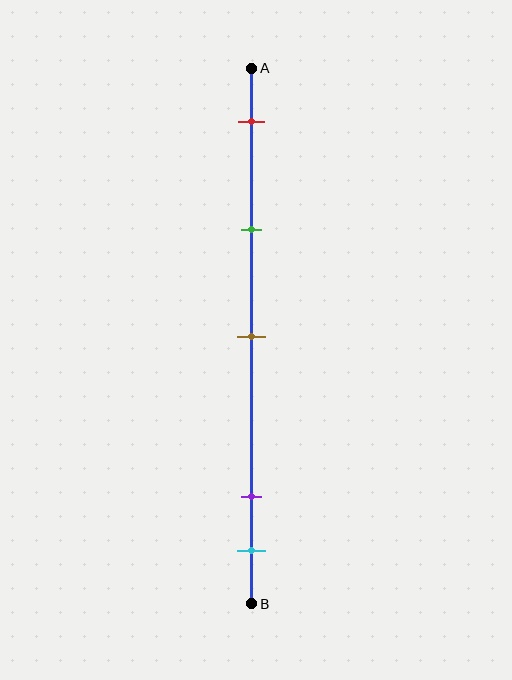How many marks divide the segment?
There are 5 marks dividing the segment.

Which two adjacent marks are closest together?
The purple and cyan marks are the closest adjacent pair.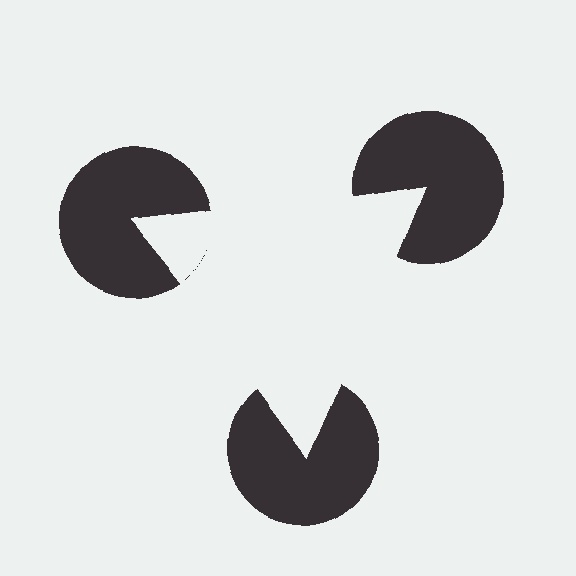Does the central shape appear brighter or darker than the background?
It typically appears slightly brighter than the background, even though no actual brightness change is drawn.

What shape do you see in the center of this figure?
An illusory triangle — its edges are inferred from the aligned wedge cuts in the pac-man discs, not physically drawn.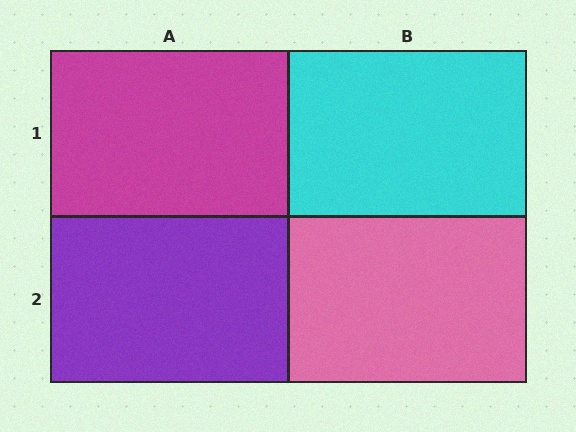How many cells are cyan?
1 cell is cyan.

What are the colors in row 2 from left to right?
Purple, pink.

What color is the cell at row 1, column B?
Cyan.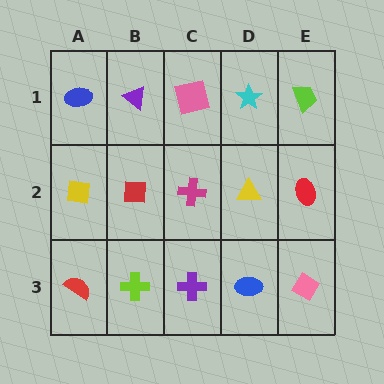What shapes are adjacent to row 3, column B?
A red square (row 2, column B), a red semicircle (row 3, column A), a purple cross (row 3, column C).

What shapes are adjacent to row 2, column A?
A blue ellipse (row 1, column A), a red semicircle (row 3, column A), a red square (row 2, column B).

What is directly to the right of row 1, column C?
A cyan star.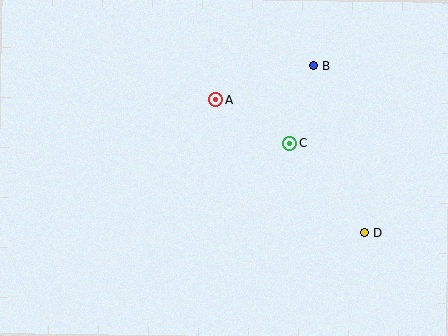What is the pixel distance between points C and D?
The distance between C and D is 116 pixels.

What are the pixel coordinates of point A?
Point A is at (216, 100).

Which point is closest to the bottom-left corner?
Point A is closest to the bottom-left corner.